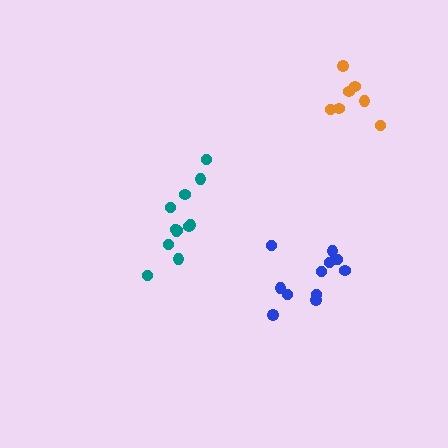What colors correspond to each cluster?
The clusters are colored: teal, orange, blue.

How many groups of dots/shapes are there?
There are 3 groups.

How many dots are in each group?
Group 1: 12 dots, Group 2: 7 dots, Group 3: 11 dots (30 total).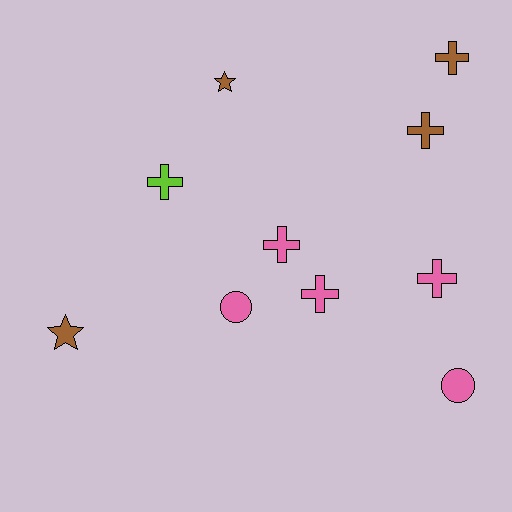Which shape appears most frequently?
Cross, with 6 objects.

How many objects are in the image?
There are 10 objects.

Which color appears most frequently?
Pink, with 5 objects.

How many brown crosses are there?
There are 2 brown crosses.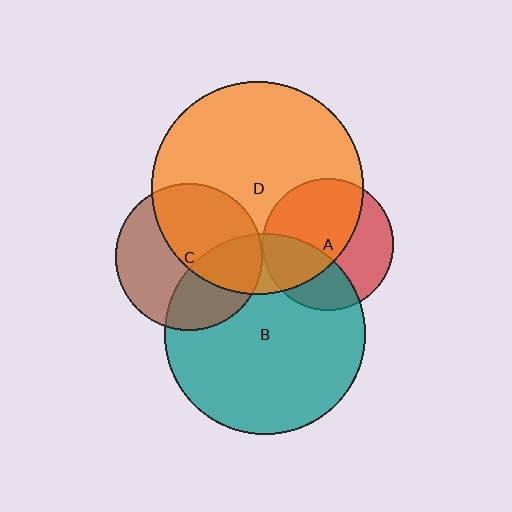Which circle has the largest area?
Circle D (orange).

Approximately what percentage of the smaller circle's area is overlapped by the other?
Approximately 50%.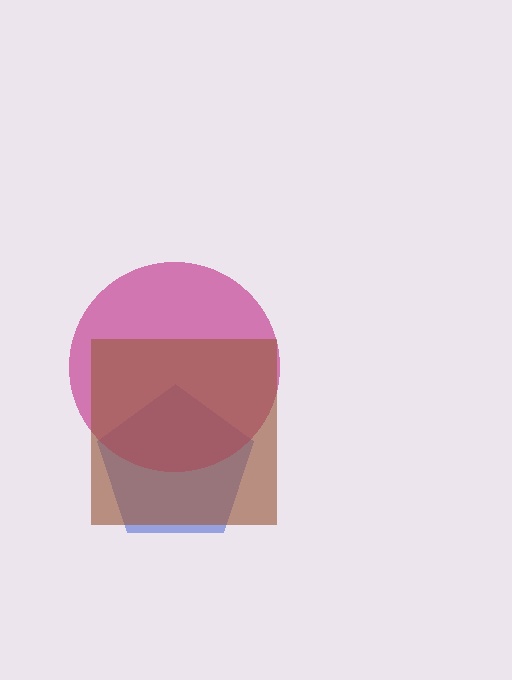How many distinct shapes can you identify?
There are 3 distinct shapes: a blue pentagon, a magenta circle, a brown square.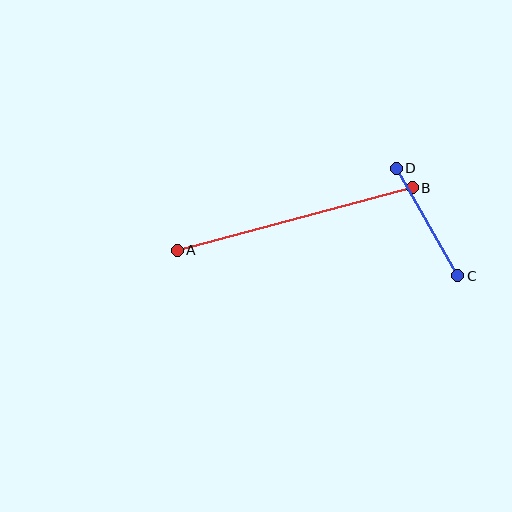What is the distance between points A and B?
The distance is approximately 243 pixels.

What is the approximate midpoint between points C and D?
The midpoint is at approximately (427, 222) pixels.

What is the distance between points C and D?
The distance is approximately 124 pixels.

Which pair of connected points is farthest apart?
Points A and B are farthest apart.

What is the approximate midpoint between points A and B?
The midpoint is at approximately (295, 219) pixels.